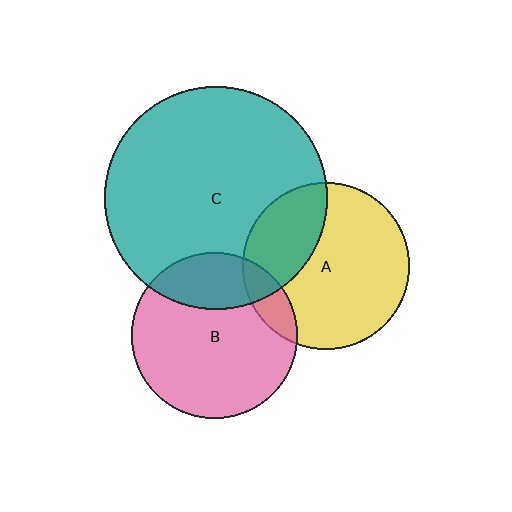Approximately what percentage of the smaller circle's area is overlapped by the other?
Approximately 30%.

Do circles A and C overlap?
Yes.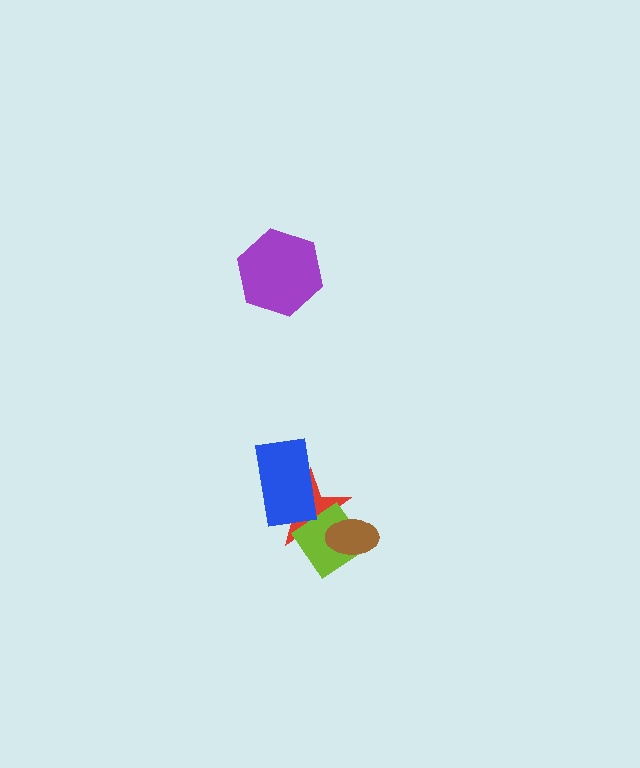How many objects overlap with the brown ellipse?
2 objects overlap with the brown ellipse.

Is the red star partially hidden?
Yes, it is partially covered by another shape.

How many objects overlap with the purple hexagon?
0 objects overlap with the purple hexagon.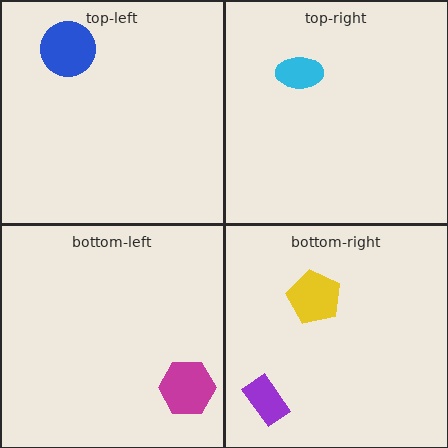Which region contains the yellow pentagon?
The bottom-right region.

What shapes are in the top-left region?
The blue circle.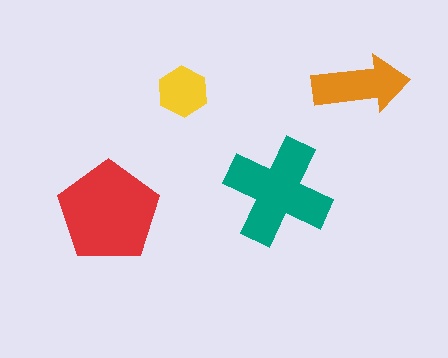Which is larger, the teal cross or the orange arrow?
The teal cross.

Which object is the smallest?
The yellow hexagon.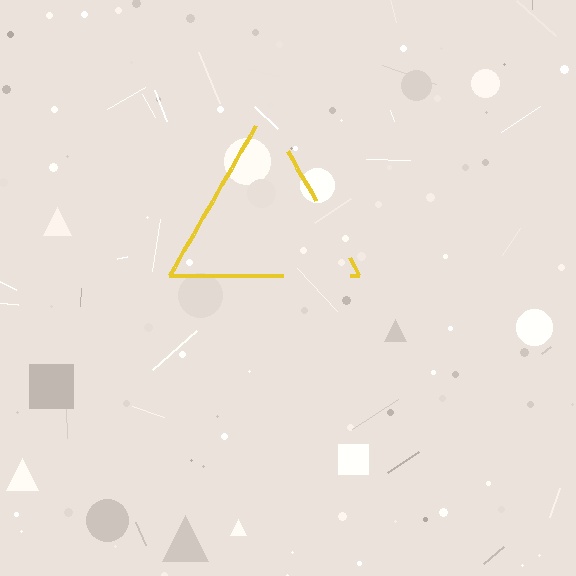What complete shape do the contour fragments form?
The contour fragments form a triangle.